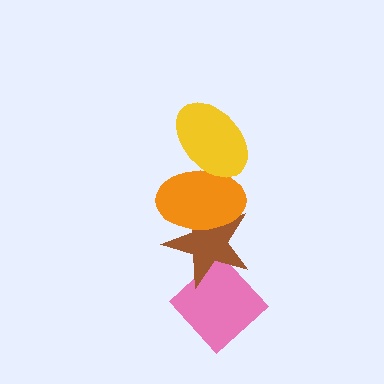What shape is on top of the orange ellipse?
The yellow ellipse is on top of the orange ellipse.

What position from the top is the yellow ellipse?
The yellow ellipse is 1st from the top.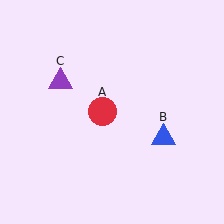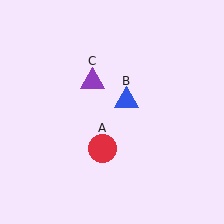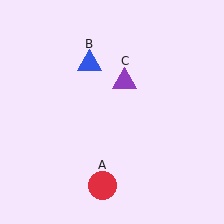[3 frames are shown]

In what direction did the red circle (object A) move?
The red circle (object A) moved down.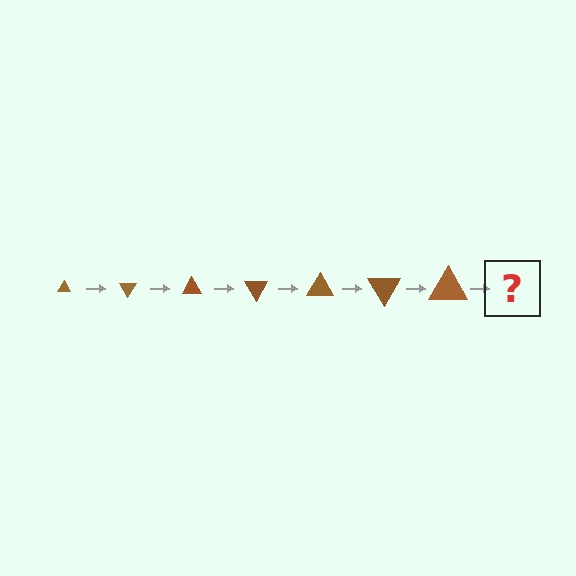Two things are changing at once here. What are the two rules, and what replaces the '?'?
The two rules are that the triangle grows larger each step and it rotates 60 degrees each step. The '?' should be a triangle, larger than the previous one and rotated 420 degrees from the start.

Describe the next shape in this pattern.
It should be a triangle, larger than the previous one and rotated 420 degrees from the start.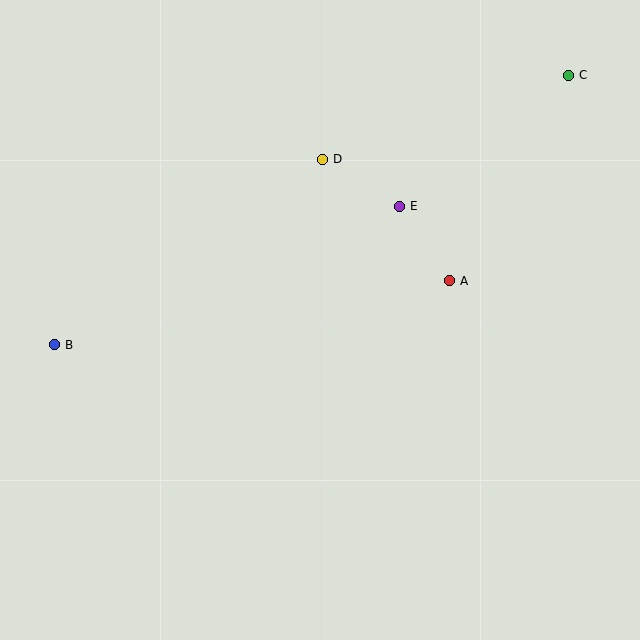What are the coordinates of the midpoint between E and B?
The midpoint between E and B is at (227, 276).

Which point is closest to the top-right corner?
Point C is closest to the top-right corner.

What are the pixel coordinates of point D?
Point D is at (323, 159).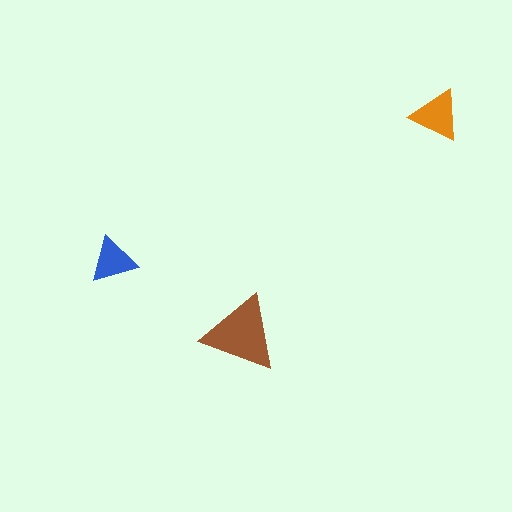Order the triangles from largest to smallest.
the brown one, the orange one, the blue one.